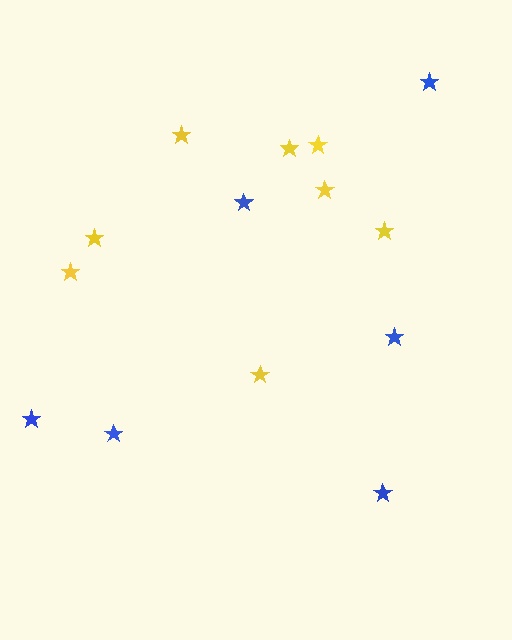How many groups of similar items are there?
There are 2 groups: one group of blue stars (6) and one group of yellow stars (8).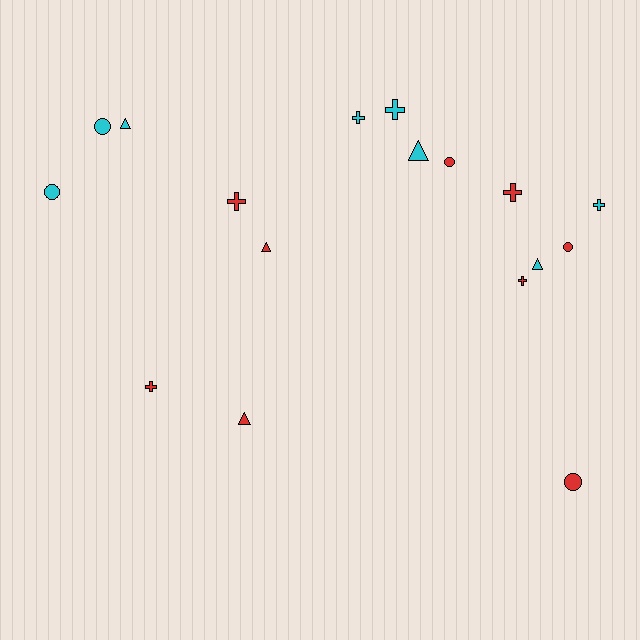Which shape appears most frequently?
Cross, with 7 objects.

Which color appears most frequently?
Red, with 9 objects.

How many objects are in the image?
There are 17 objects.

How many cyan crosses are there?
There are 3 cyan crosses.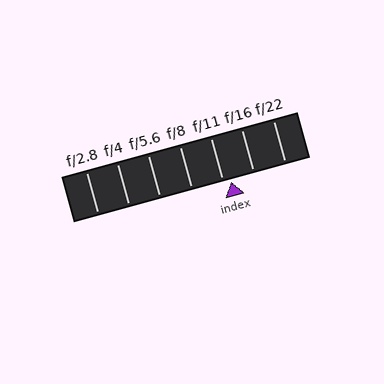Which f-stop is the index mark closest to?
The index mark is closest to f/11.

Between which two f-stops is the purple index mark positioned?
The index mark is between f/11 and f/16.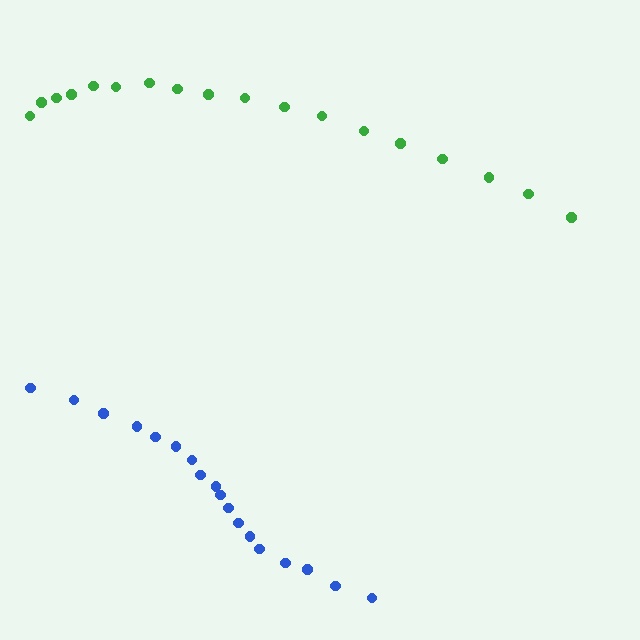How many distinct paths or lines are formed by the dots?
There are 2 distinct paths.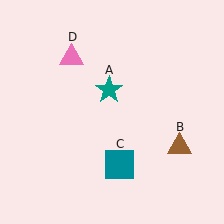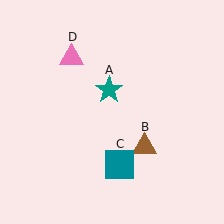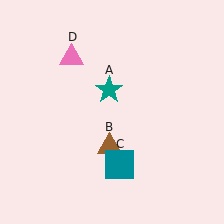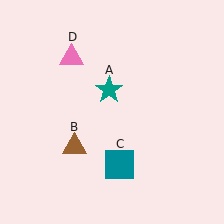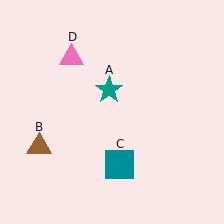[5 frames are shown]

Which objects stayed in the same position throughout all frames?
Teal star (object A) and teal square (object C) and pink triangle (object D) remained stationary.